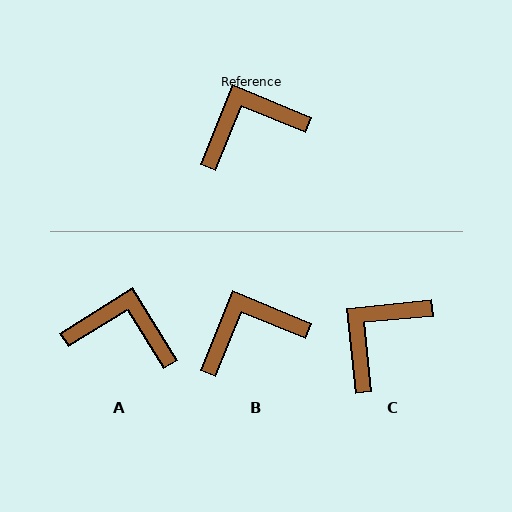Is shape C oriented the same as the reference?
No, it is off by about 28 degrees.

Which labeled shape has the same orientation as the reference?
B.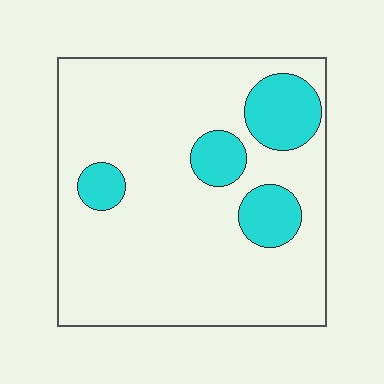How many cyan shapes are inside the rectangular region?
4.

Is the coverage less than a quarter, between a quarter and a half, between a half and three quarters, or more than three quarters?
Less than a quarter.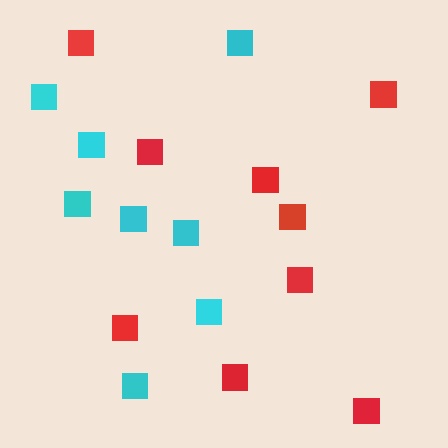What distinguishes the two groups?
There are 2 groups: one group of red squares (9) and one group of cyan squares (8).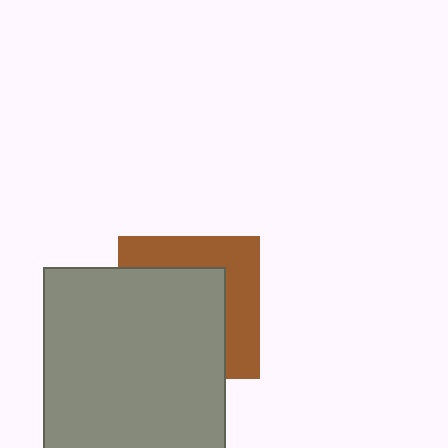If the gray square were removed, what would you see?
You would see the complete brown square.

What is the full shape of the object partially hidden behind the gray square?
The partially hidden object is a brown square.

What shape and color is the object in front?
The object in front is a gray square.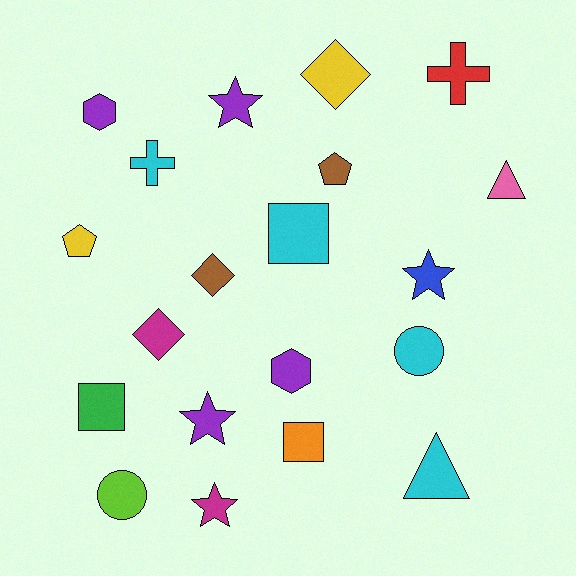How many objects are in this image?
There are 20 objects.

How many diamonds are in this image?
There are 3 diamonds.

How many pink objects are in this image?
There is 1 pink object.